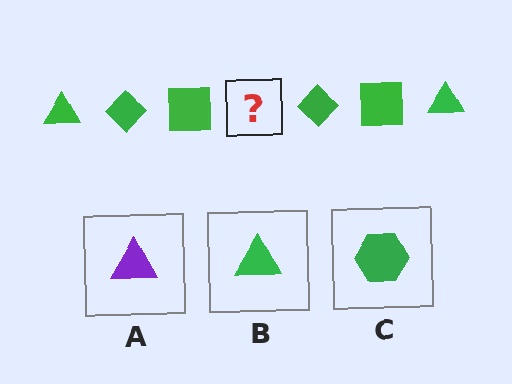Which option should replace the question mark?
Option B.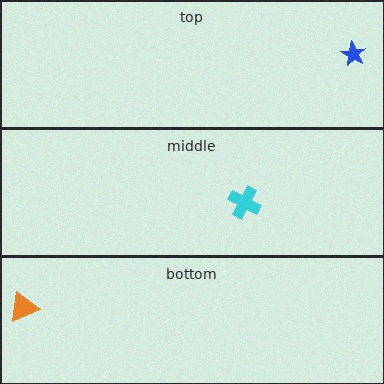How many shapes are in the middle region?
1.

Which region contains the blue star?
The top region.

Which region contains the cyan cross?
The middle region.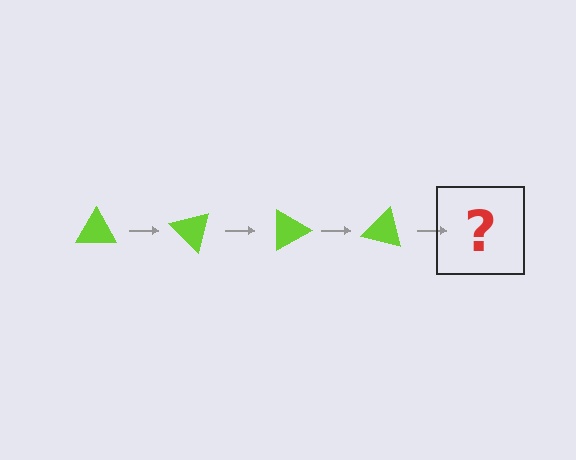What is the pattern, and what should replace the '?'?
The pattern is that the triangle rotates 45 degrees each step. The '?' should be a lime triangle rotated 180 degrees.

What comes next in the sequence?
The next element should be a lime triangle rotated 180 degrees.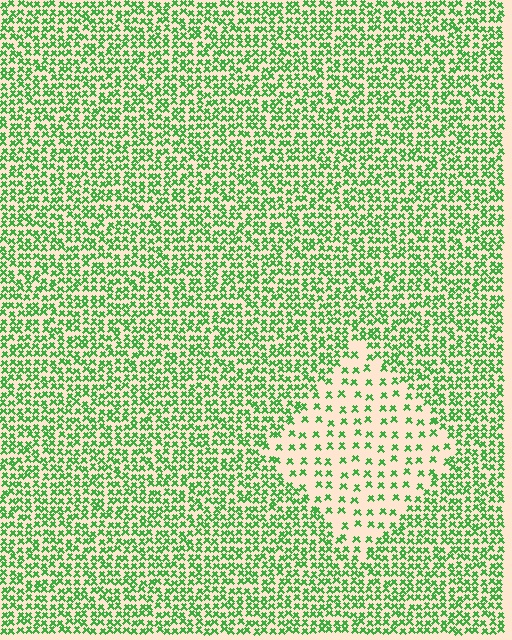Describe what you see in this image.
The image contains small green elements arranged at two different densities. A diamond-shaped region is visible where the elements are less densely packed than the surrounding area.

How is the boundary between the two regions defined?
The boundary is defined by a change in element density (approximately 2.5x ratio). All elements are the same color, size, and shape.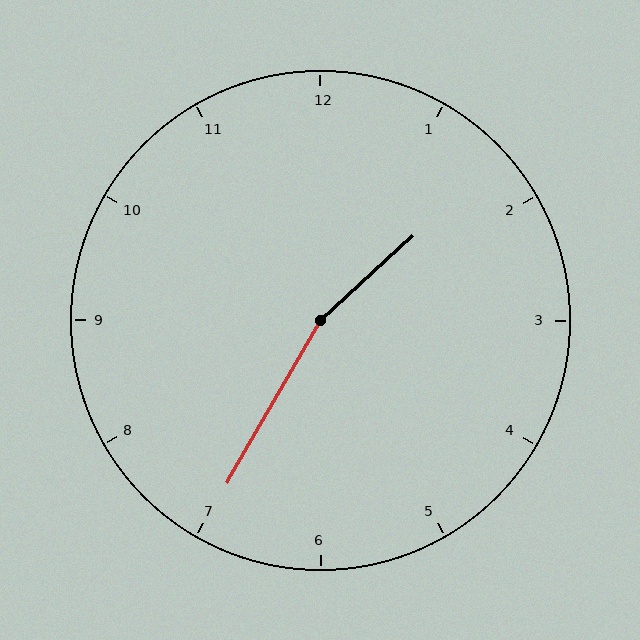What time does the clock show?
1:35.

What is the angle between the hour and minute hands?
Approximately 162 degrees.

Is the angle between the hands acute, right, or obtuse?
It is obtuse.